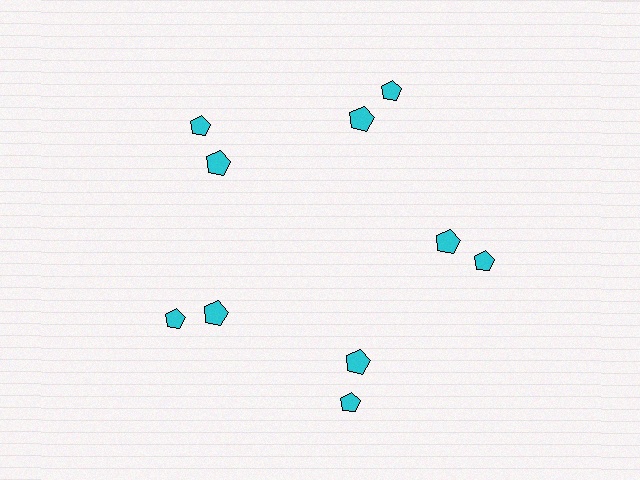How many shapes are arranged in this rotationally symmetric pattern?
There are 10 shapes, arranged in 5 groups of 2.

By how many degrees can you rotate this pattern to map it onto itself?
The pattern maps onto itself every 72 degrees of rotation.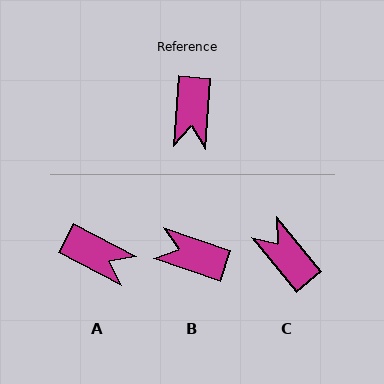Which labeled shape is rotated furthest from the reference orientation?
C, about 137 degrees away.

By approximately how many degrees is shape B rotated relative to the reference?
Approximately 105 degrees clockwise.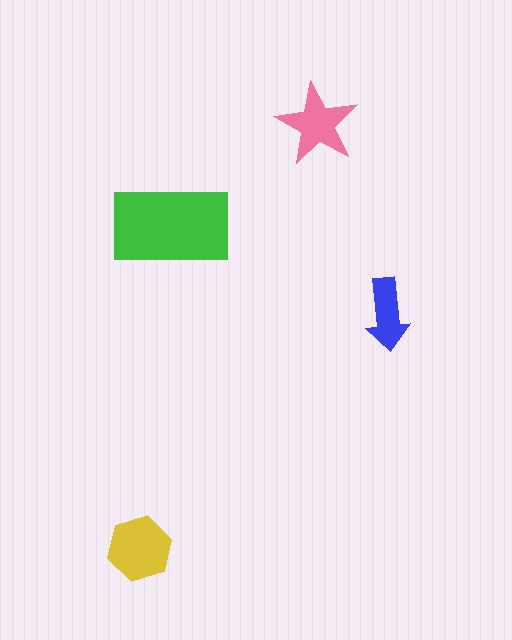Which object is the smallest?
The blue arrow.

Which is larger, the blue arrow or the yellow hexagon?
The yellow hexagon.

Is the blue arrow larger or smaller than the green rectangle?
Smaller.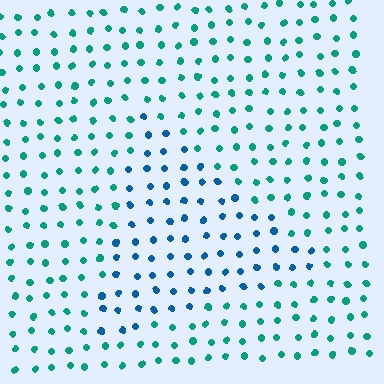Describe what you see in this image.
The image is filled with small teal elements in a uniform arrangement. A triangle-shaped region is visible where the elements are tinted to a slightly different hue, forming a subtle color boundary.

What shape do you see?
I see a triangle.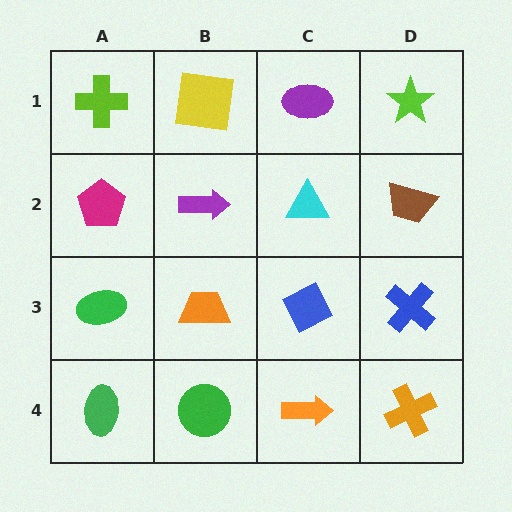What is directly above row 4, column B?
An orange trapezoid.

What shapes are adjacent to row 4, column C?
A blue diamond (row 3, column C), a green circle (row 4, column B), an orange cross (row 4, column D).